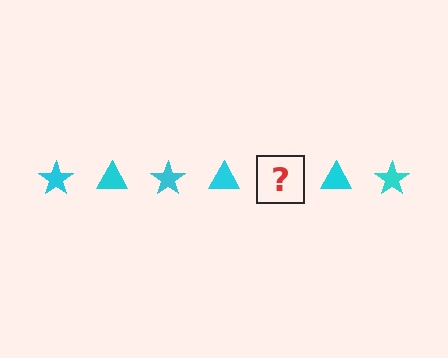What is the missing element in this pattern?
The missing element is a cyan star.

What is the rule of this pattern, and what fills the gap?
The rule is that the pattern cycles through star, triangle shapes in cyan. The gap should be filled with a cyan star.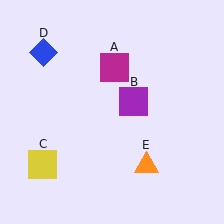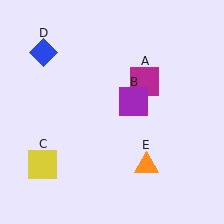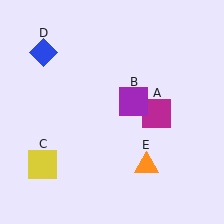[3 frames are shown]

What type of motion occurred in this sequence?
The magenta square (object A) rotated clockwise around the center of the scene.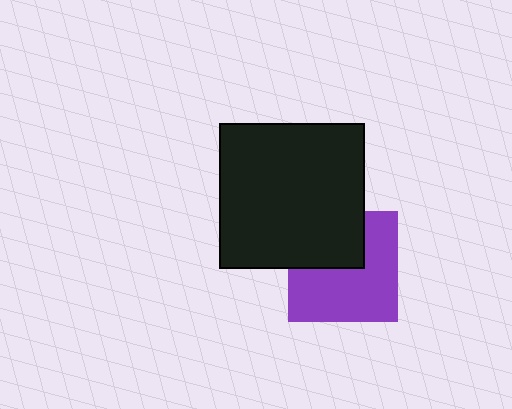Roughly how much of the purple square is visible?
About half of it is visible (roughly 63%).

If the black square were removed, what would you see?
You would see the complete purple square.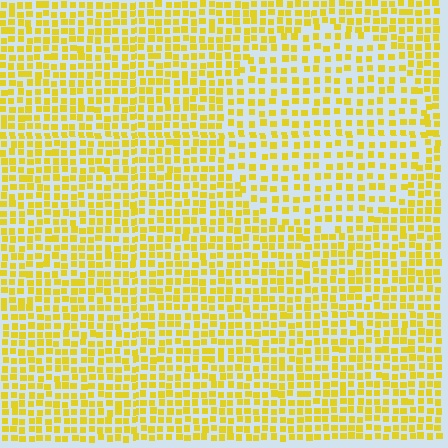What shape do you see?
I see a circle.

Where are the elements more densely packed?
The elements are more densely packed outside the circle boundary.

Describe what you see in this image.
The image contains small yellow elements arranged at two different densities. A circle-shaped region is visible where the elements are less densely packed than the surrounding area.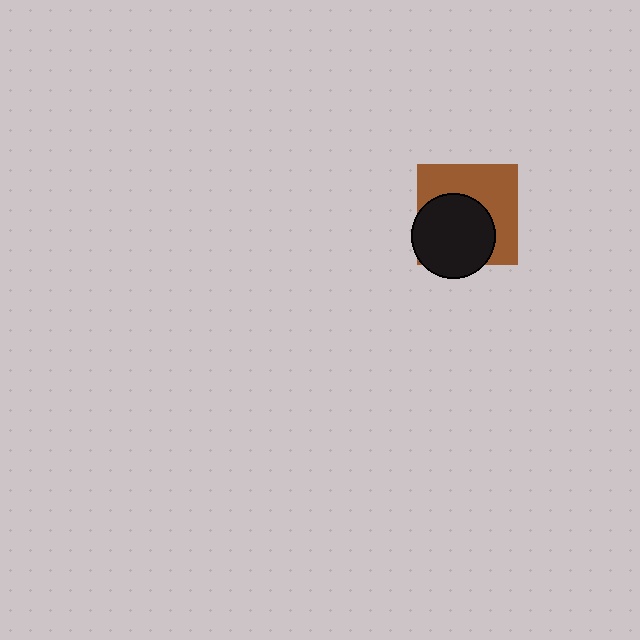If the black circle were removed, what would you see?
You would see the complete brown square.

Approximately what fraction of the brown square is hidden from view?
Roughly 48% of the brown square is hidden behind the black circle.